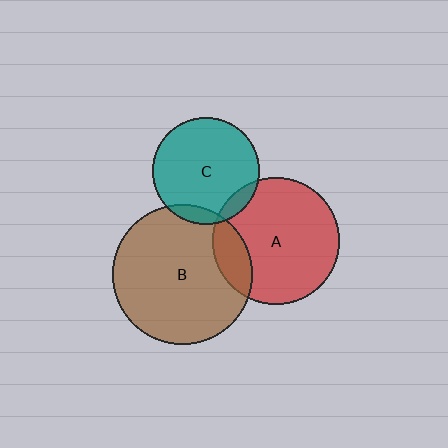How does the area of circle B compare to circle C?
Approximately 1.7 times.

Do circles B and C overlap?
Yes.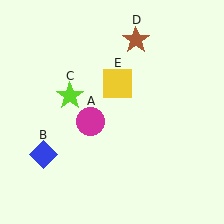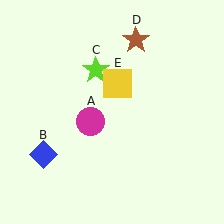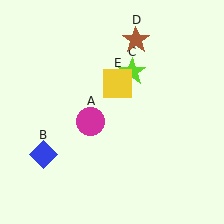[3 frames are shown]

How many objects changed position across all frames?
1 object changed position: lime star (object C).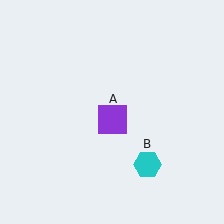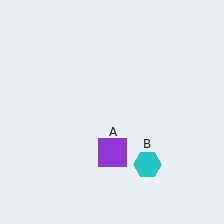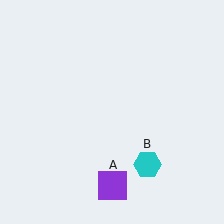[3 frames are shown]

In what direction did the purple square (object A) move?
The purple square (object A) moved down.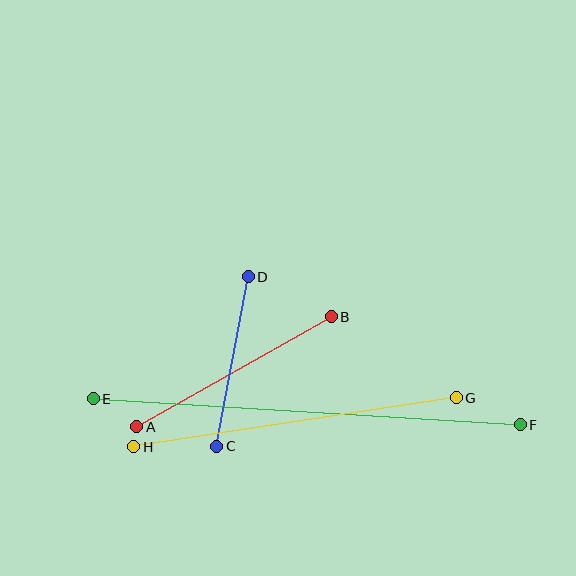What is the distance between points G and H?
The distance is approximately 326 pixels.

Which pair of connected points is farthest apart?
Points E and F are farthest apart.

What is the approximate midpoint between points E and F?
The midpoint is at approximately (307, 412) pixels.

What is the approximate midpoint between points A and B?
The midpoint is at approximately (234, 372) pixels.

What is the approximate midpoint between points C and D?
The midpoint is at approximately (233, 362) pixels.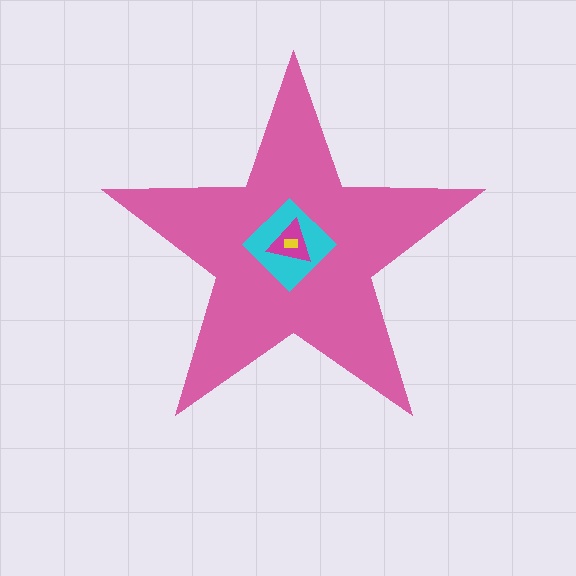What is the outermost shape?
The pink star.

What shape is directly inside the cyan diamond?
The magenta triangle.